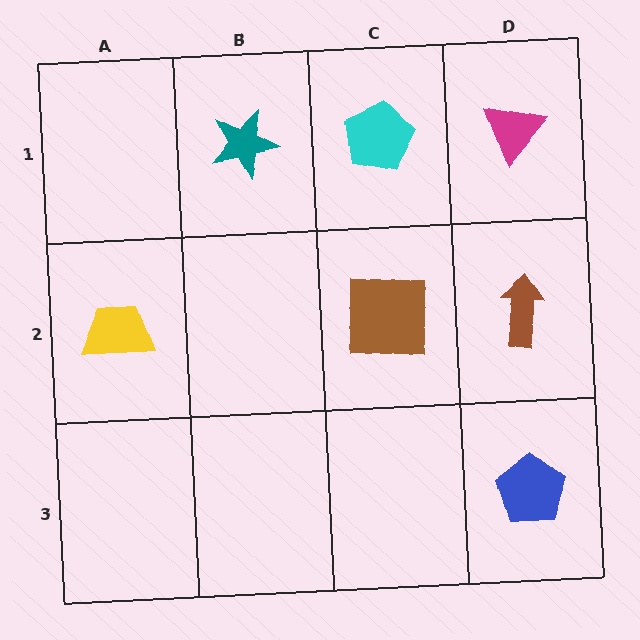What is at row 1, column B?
A teal star.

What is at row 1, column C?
A cyan pentagon.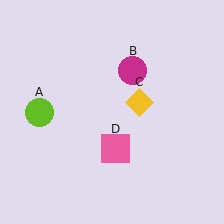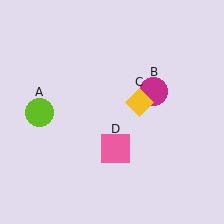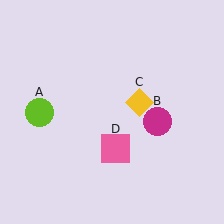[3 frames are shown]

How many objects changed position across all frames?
1 object changed position: magenta circle (object B).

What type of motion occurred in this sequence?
The magenta circle (object B) rotated clockwise around the center of the scene.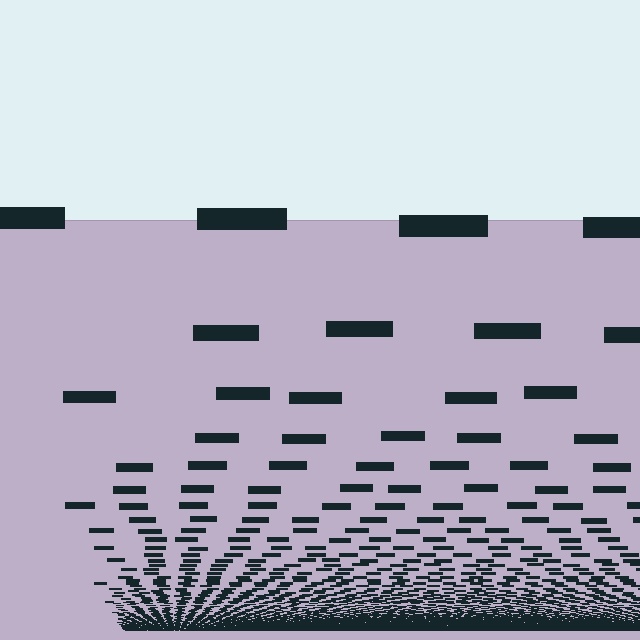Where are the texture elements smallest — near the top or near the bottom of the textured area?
Near the bottom.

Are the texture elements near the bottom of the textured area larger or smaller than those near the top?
Smaller. The gradient is inverted — elements near the bottom are smaller and denser.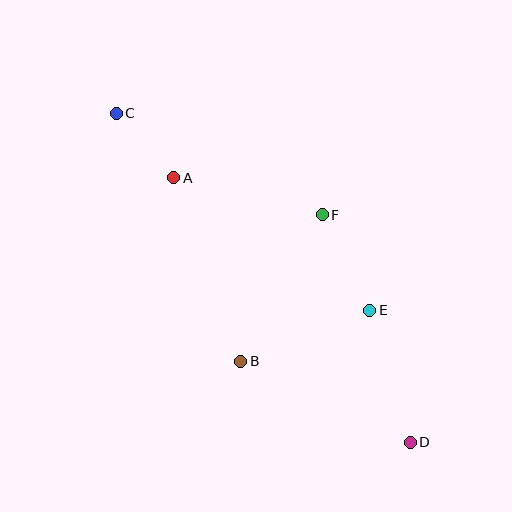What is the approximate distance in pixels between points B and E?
The distance between B and E is approximately 139 pixels.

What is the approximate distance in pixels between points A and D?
The distance between A and D is approximately 355 pixels.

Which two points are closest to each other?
Points A and C are closest to each other.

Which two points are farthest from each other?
Points C and D are farthest from each other.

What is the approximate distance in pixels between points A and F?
The distance between A and F is approximately 153 pixels.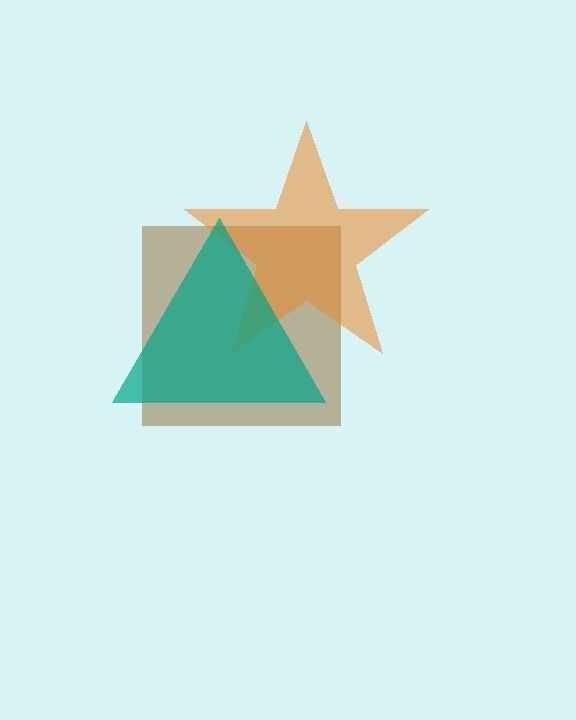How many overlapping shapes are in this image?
There are 3 overlapping shapes in the image.